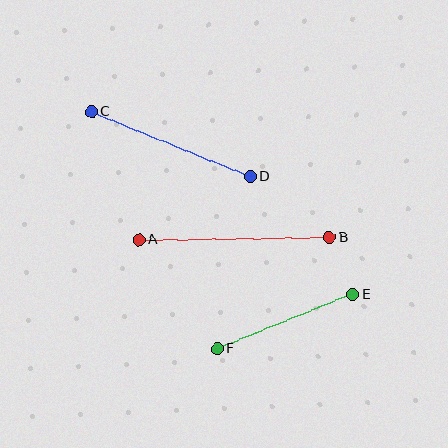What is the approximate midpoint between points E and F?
The midpoint is at approximately (285, 322) pixels.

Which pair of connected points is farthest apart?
Points A and B are farthest apart.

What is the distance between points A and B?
The distance is approximately 191 pixels.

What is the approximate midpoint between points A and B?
The midpoint is at approximately (234, 239) pixels.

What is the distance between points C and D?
The distance is approximately 172 pixels.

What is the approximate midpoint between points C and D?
The midpoint is at approximately (171, 144) pixels.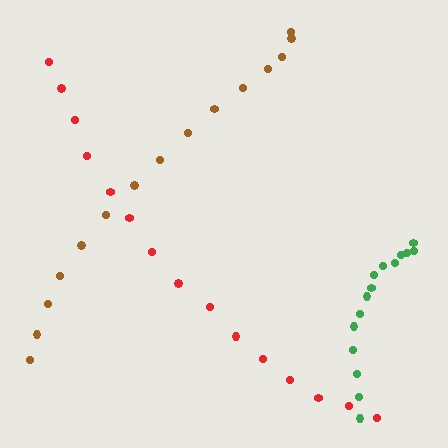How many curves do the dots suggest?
There are 3 distinct paths.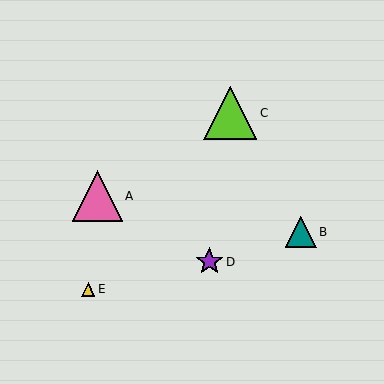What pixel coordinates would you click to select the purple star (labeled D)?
Click at (209, 262) to select the purple star D.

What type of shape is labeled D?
Shape D is a purple star.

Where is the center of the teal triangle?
The center of the teal triangle is at (301, 232).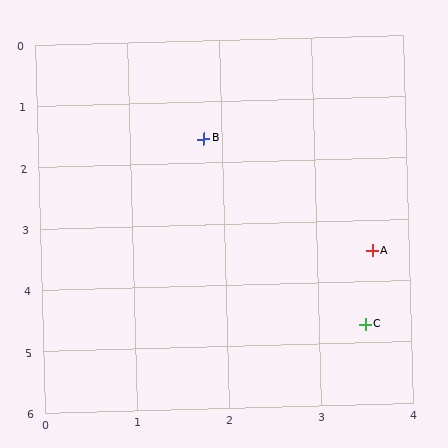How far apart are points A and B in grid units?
Points A and B are about 2.6 grid units apart.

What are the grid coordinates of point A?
Point A is at approximately (3.6, 3.5).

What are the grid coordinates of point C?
Point C is at approximately (3.5, 4.7).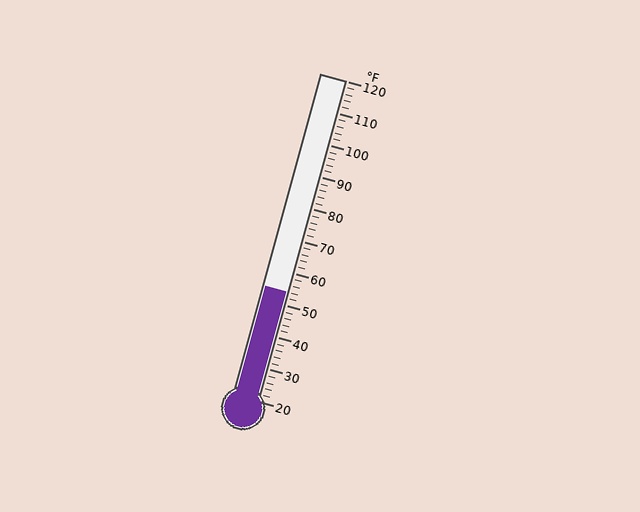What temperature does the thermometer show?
The thermometer shows approximately 54°F.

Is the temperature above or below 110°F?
The temperature is below 110°F.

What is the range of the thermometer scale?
The thermometer scale ranges from 20°F to 120°F.